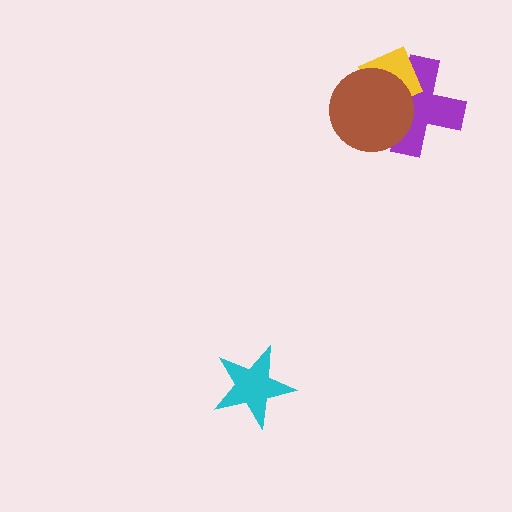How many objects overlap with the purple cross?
2 objects overlap with the purple cross.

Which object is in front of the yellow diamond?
The brown circle is in front of the yellow diamond.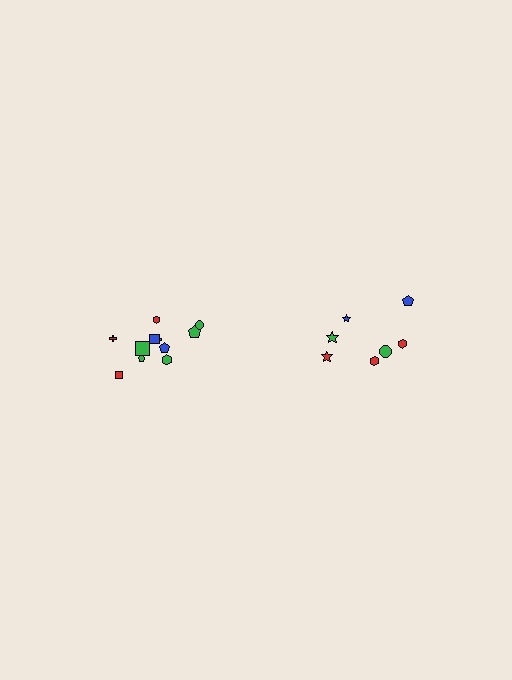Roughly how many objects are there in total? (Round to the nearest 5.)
Roughly 20 objects in total.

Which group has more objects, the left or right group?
The left group.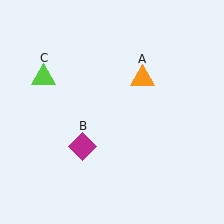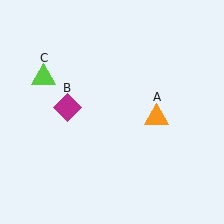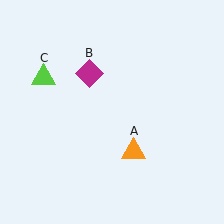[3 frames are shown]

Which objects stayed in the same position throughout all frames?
Lime triangle (object C) remained stationary.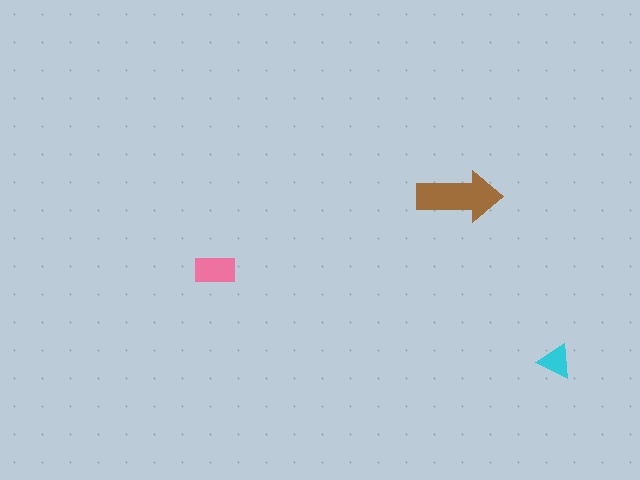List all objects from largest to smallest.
The brown arrow, the pink rectangle, the cyan triangle.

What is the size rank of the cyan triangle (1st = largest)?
3rd.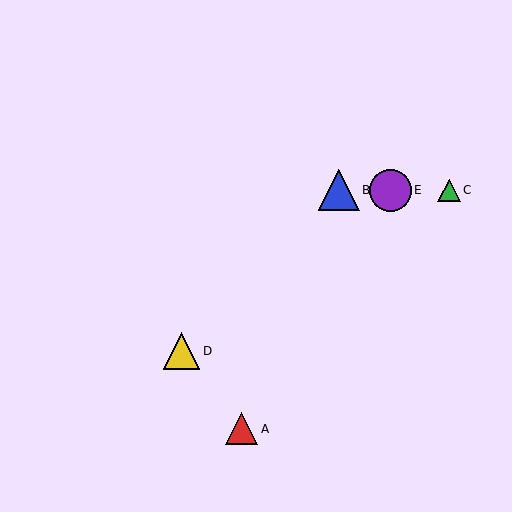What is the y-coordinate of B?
Object B is at y≈190.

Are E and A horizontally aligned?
No, E is at y≈190 and A is at y≈429.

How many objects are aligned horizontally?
3 objects (B, C, E) are aligned horizontally.